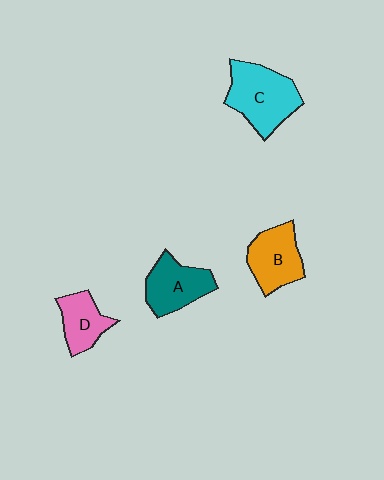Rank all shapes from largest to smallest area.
From largest to smallest: C (cyan), A (teal), B (orange), D (pink).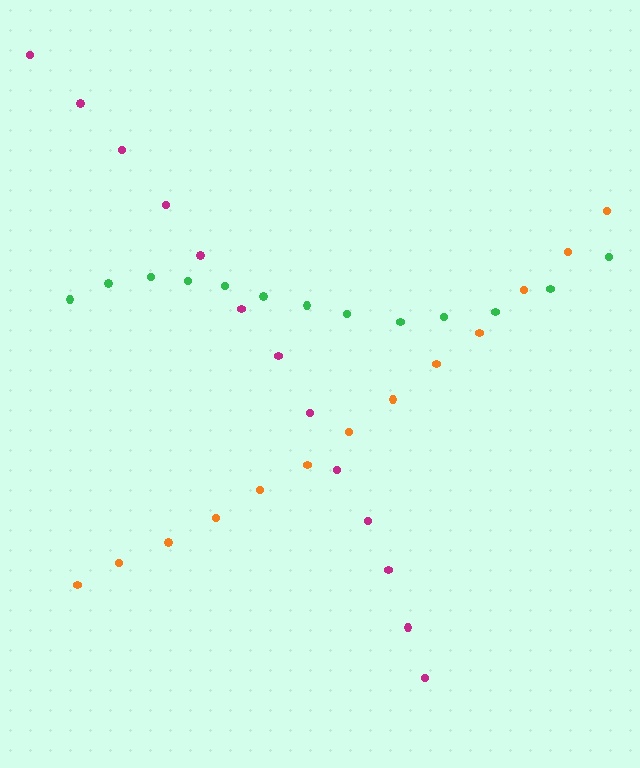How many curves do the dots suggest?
There are 3 distinct paths.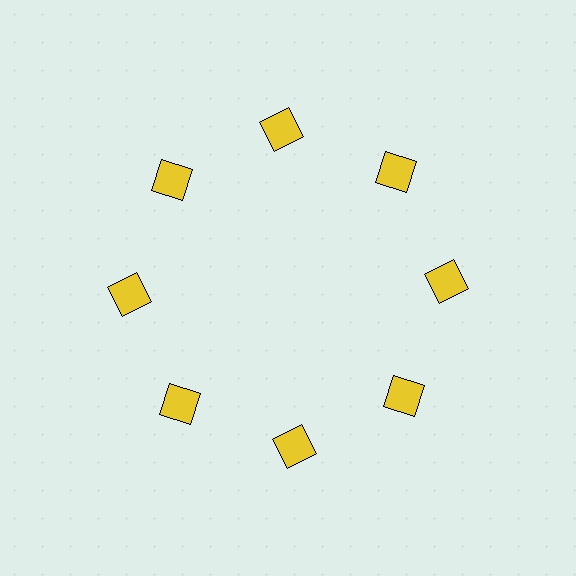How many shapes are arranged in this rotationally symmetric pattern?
There are 8 shapes, arranged in 8 groups of 1.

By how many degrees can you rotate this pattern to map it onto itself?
The pattern maps onto itself every 45 degrees of rotation.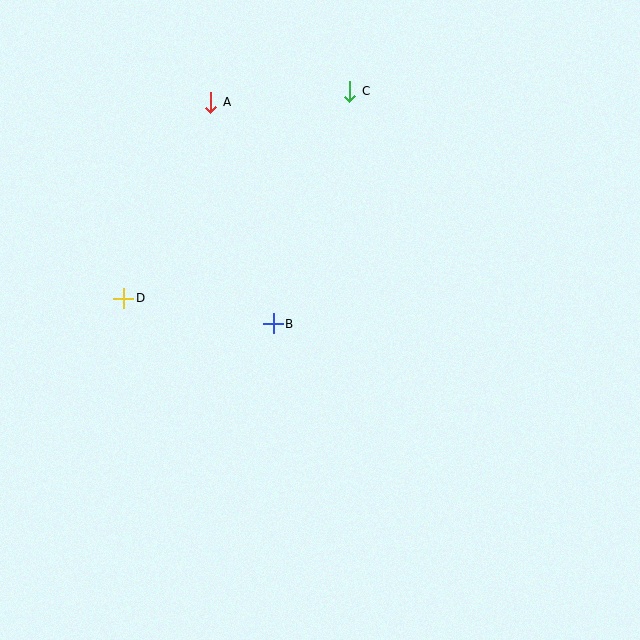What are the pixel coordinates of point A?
Point A is at (211, 102).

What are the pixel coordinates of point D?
Point D is at (124, 298).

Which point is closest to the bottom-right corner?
Point B is closest to the bottom-right corner.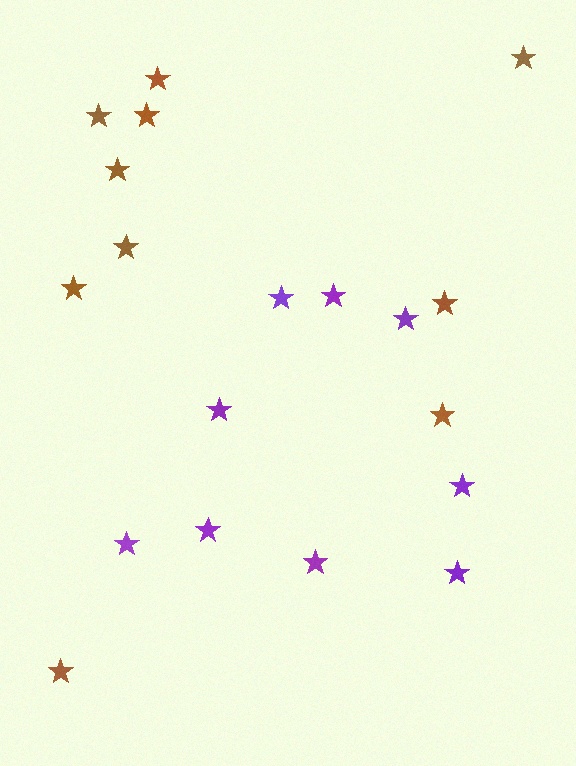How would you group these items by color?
There are 2 groups: one group of brown stars (10) and one group of purple stars (9).